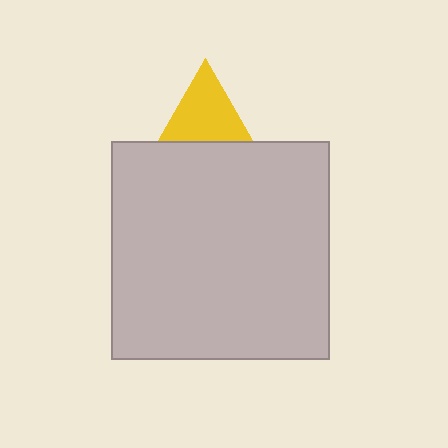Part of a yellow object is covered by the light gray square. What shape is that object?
It is a triangle.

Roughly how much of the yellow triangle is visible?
About half of it is visible (roughly 52%).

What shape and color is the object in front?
The object in front is a light gray square.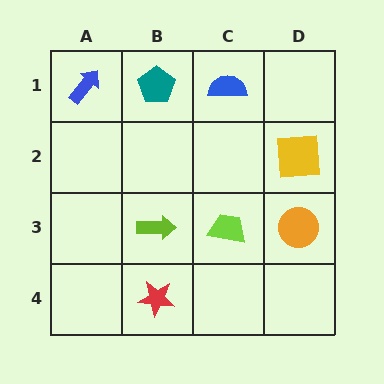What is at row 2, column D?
A yellow square.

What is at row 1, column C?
A blue semicircle.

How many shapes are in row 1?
3 shapes.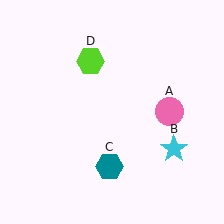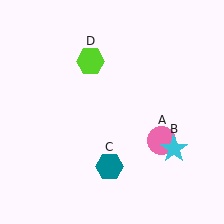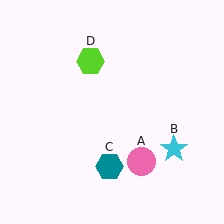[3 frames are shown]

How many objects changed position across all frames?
1 object changed position: pink circle (object A).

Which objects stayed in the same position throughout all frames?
Cyan star (object B) and teal hexagon (object C) and lime hexagon (object D) remained stationary.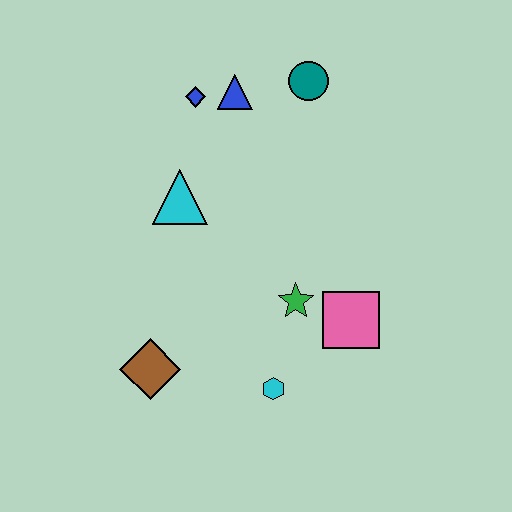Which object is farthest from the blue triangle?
The cyan hexagon is farthest from the blue triangle.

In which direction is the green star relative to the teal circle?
The green star is below the teal circle.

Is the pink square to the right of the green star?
Yes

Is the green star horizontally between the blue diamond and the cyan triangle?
No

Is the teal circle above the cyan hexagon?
Yes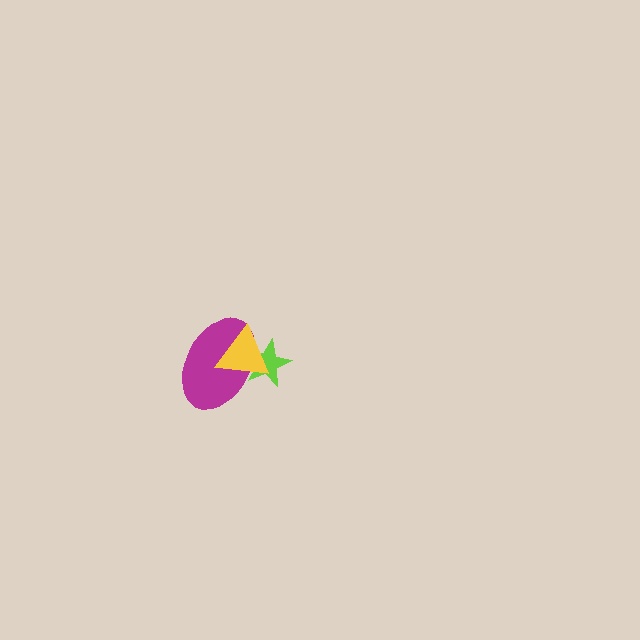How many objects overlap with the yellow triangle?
2 objects overlap with the yellow triangle.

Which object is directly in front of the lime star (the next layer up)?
The magenta ellipse is directly in front of the lime star.